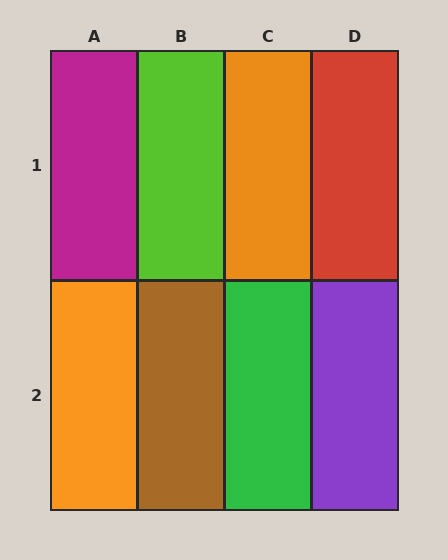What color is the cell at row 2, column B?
Brown.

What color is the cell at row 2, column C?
Green.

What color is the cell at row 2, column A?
Orange.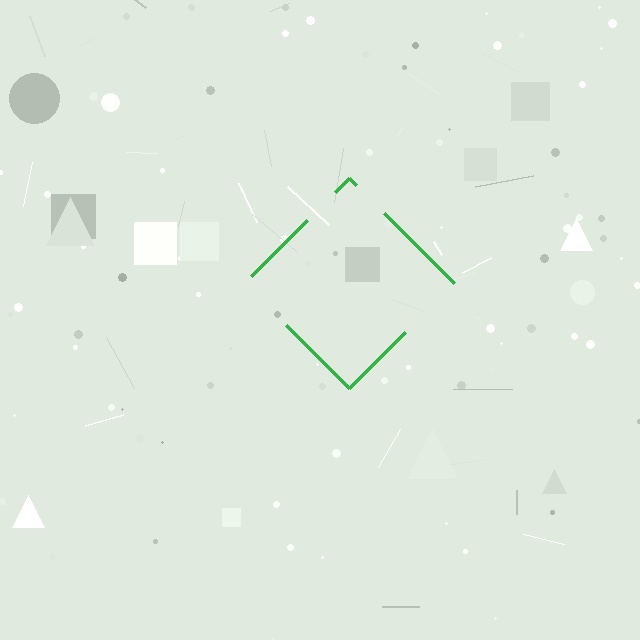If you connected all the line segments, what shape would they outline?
They would outline a diamond.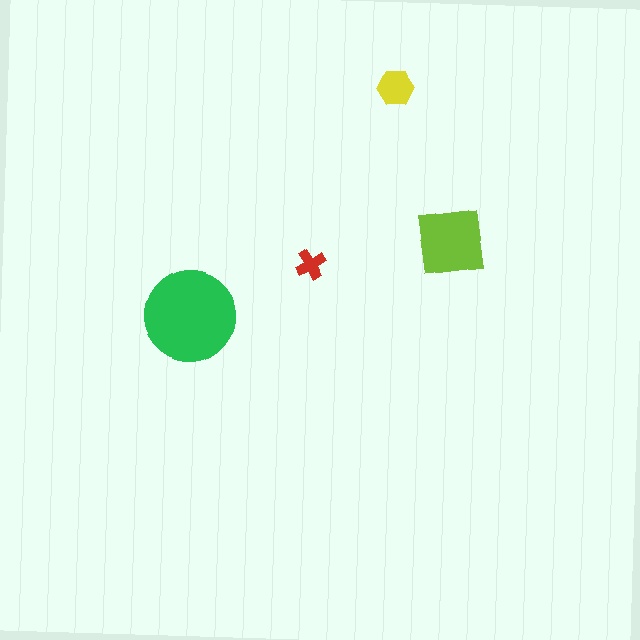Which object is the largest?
The green circle.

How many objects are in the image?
There are 4 objects in the image.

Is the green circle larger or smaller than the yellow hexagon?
Larger.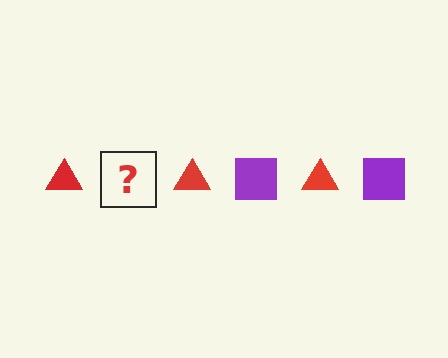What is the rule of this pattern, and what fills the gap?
The rule is that the pattern alternates between red triangle and purple square. The gap should be filled with a purple square.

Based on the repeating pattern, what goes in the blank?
The blank should be a purple square.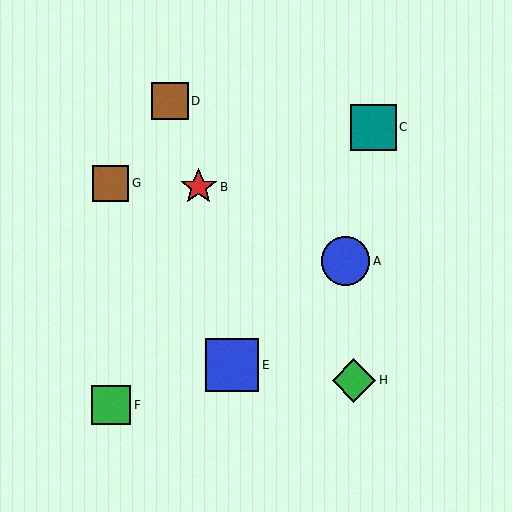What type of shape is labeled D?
Shape D is a brown square.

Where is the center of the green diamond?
The center of the green diamond is at (354, 380).